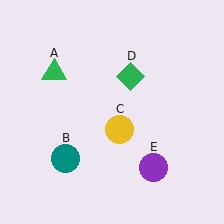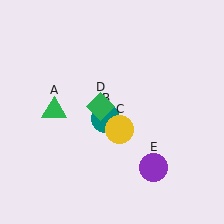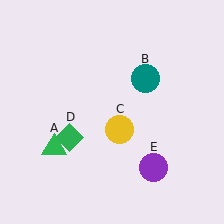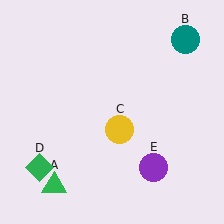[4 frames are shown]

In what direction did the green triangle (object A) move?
The green triangle (object A) moved down.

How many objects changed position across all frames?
3 objects changed position: green triangle (object A), teal circle (object B), green diamond (object D).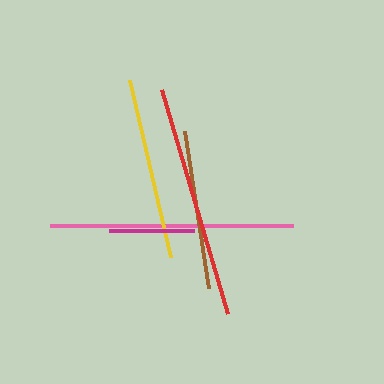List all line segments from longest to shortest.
From longest to shortest: pink, red, yellow, brown, magenta.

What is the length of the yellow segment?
The yellow segment is approximately 182 pixels long.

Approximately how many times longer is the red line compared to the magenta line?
The red line is approximately 2.7 times the length of the magenta line.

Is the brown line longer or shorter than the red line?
The red line is longer than the brown line.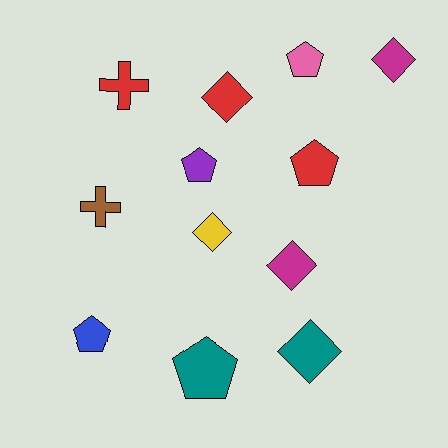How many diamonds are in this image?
There are 5 diamonds.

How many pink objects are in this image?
There is 1 pink object.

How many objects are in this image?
There are 12 objects.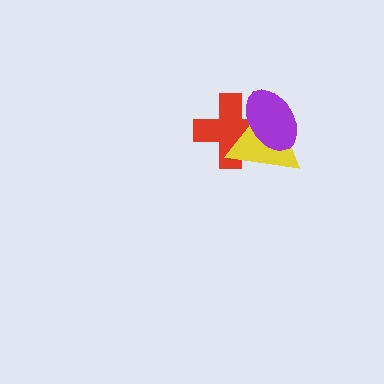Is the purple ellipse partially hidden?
No, no other shape covers it.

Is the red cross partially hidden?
Yes, it is partially covered by another shape.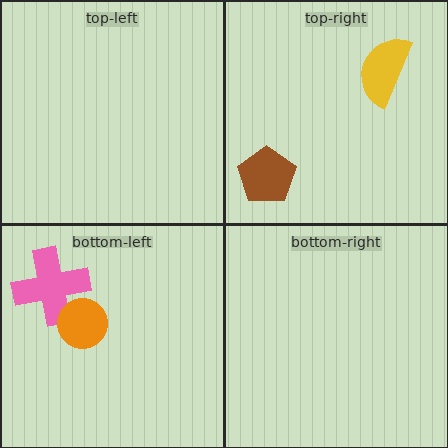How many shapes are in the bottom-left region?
2.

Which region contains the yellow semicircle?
The top-right region.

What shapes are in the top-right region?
The brown pentagon, the yellow semicircle.